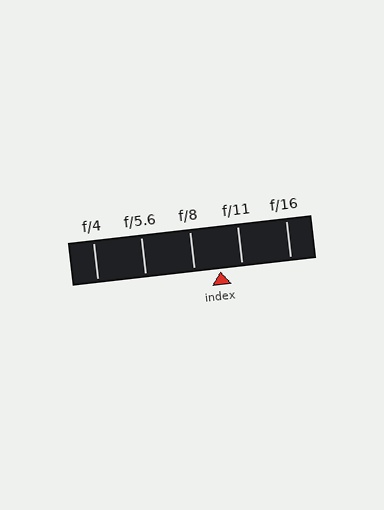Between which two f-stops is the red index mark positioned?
The index mark is between f/8 and f/11.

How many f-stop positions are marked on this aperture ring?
There are 5 f-stop positions marked.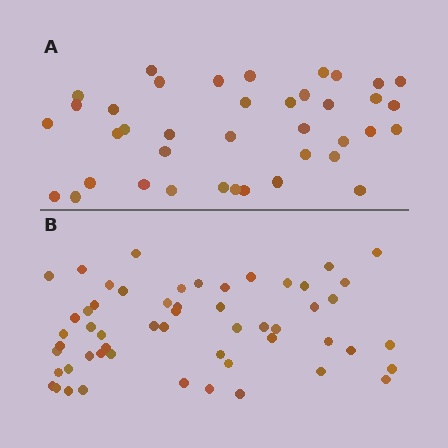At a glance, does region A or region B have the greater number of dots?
Region B (the bottom region) has more dots.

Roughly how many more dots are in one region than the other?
Region B has approximately 15 more dots than region A.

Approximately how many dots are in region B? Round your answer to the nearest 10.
About 60 dots. (The exact count is 55, which rounds to 60.)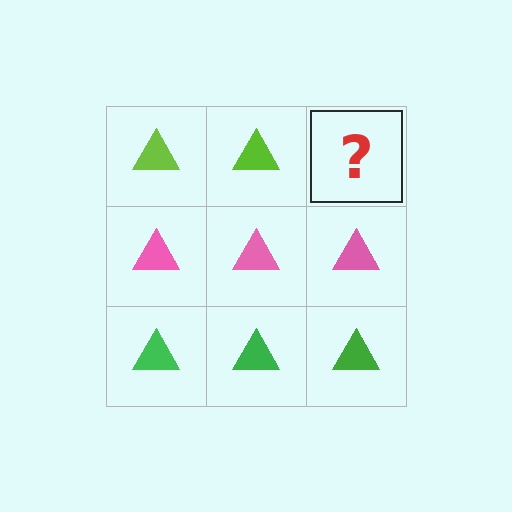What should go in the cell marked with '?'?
The missing cell should contain a lime triangle.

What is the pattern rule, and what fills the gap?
The rule is that each row has a consistent color. The gap should be filled with a lime triangle.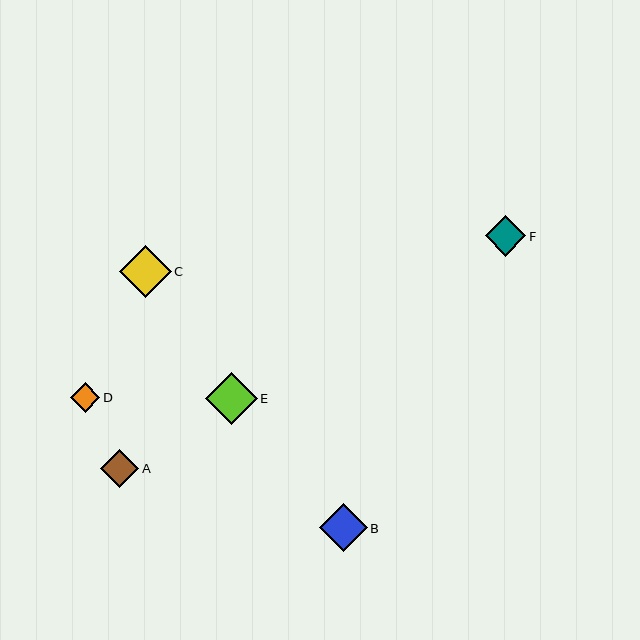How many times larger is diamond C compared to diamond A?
Diamond C is approximately 1.4 times the size of diamond A.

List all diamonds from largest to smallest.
From largest to smallest: E, C, B, F, A, D.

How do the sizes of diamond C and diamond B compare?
Diamond C and diamond B are approximately the same size.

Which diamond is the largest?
Diamond E is the largest with a size of approximately 52 pixels.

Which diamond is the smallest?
Diamond D is the smallest with a size of approximately 30 pixels.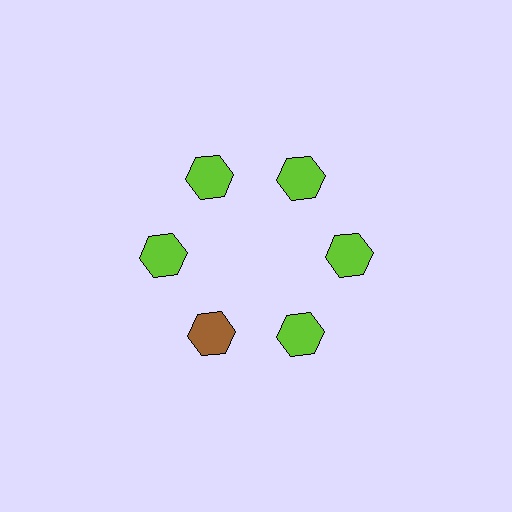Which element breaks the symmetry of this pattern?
The brown hexagon at roughly the 7 o'clock position breaks the symmetry. All other shapes are lime hexagons.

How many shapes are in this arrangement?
There are 6 shapes arranged in a ring pattern.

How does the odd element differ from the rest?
It has a different color: brown instead of lime.